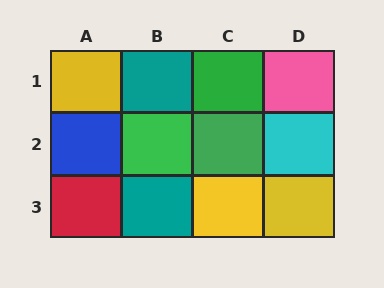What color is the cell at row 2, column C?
Green.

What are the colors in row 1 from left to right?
Yellow, teal, green, pink.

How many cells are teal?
2 cells are teal.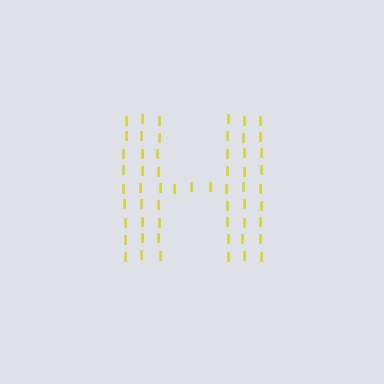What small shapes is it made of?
It is made of small letter I's.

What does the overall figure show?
The overall figure shows the letter H.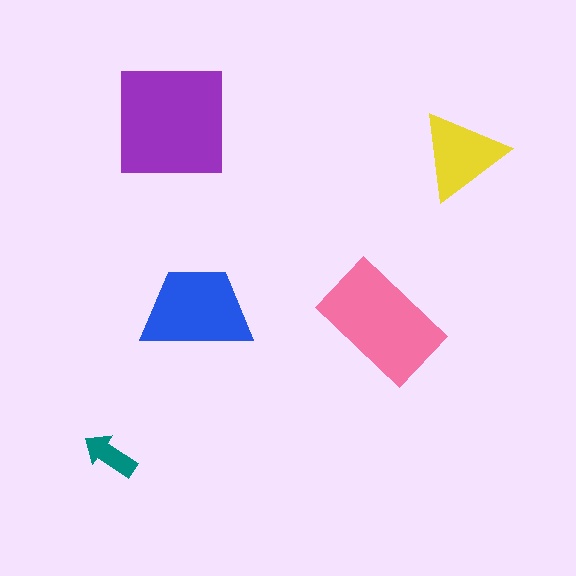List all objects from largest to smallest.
The purple square, the pink rectangle, the blue trapezoid, the yellow triangle, the teal arrow.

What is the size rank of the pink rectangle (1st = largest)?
2nd.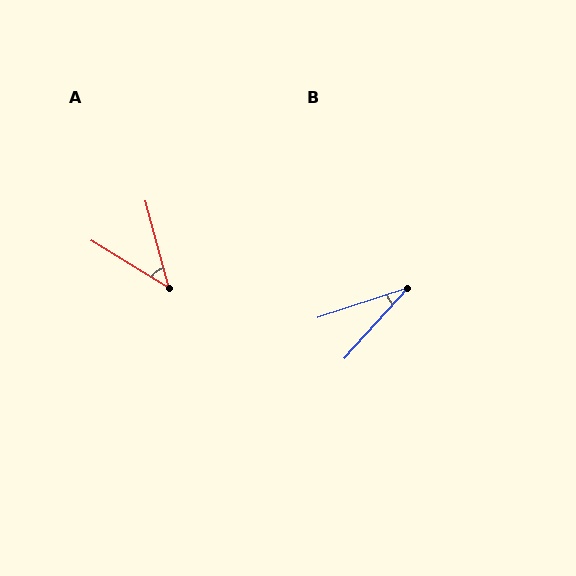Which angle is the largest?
A, at approximately 44 degrees.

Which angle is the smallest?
B, at approximately 30 degrees.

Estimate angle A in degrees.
Approximately 44 degrees.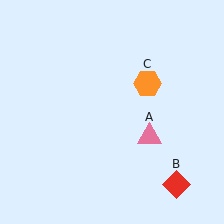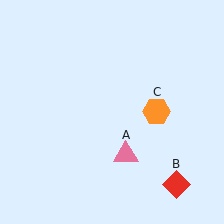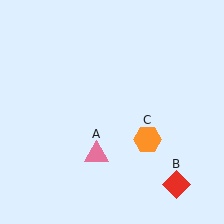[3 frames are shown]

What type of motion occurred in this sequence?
The pink triangle (object A), orange hexagon (object C) rotated clockwise around the center of the scene.